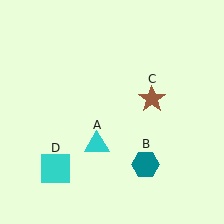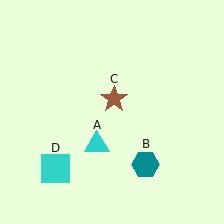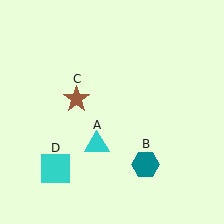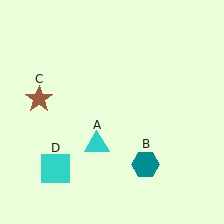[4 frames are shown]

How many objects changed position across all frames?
1 object changed position: brown star (object C).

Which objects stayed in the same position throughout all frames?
Cyan triangle (object A) and teal hexagon (object B) and cyan square (object D) remained stationary.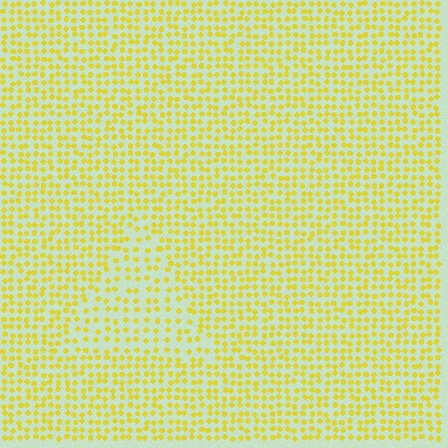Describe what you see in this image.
The image contains small yellow elements arranged at two different densities. A triangle-shaped region is visible where the elements are less densely packed than the surrounding area.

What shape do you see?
I see a triangle.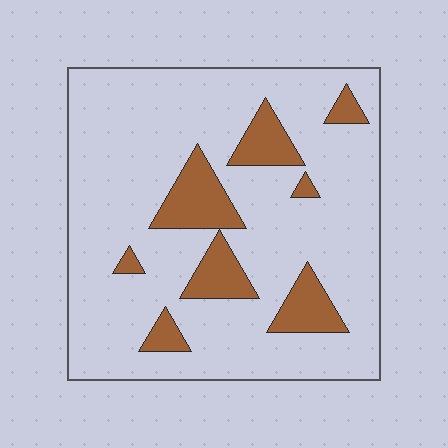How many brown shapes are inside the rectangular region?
8.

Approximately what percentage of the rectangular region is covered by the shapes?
Approximately 15%.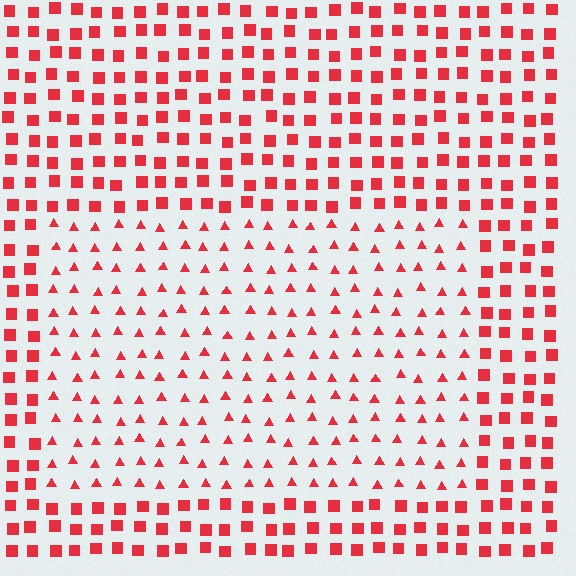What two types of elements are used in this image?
The image uses triangles inside the rectangle region and squares outside it.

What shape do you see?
I see a rectangle.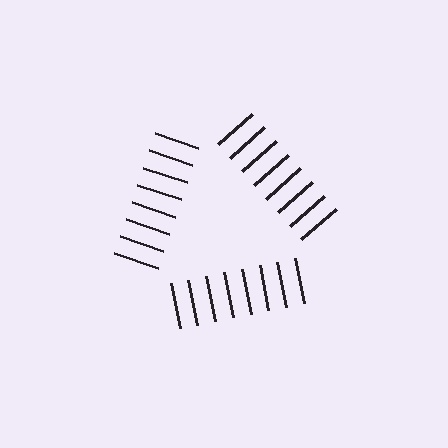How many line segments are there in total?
24 — 8 along each of the 3 edges.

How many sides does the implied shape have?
3 sides — the line-ends trace a triangle.